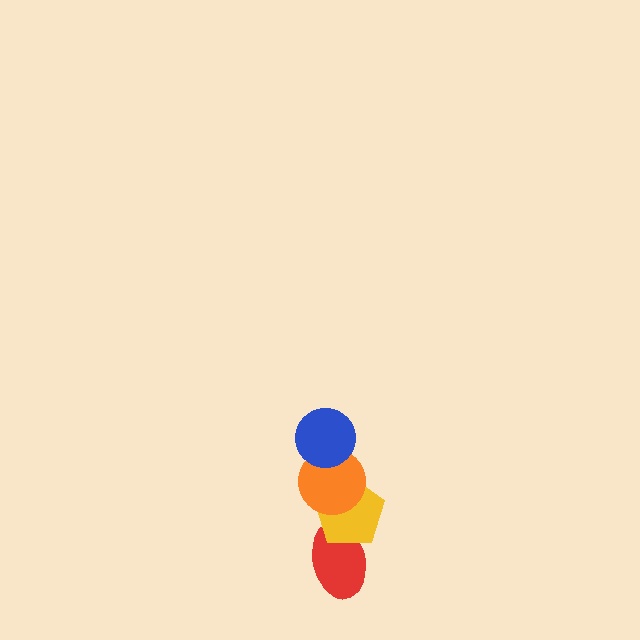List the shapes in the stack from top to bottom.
From top to bottom: the blue circle, the orange circle, the yellow pentagon, the red ellipse.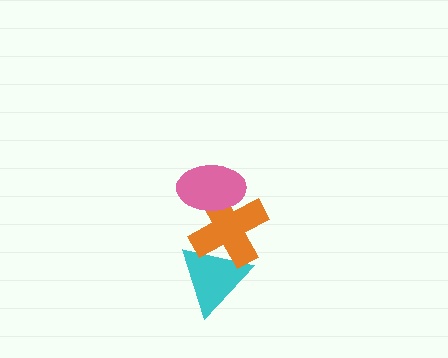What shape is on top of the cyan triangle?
The orange cross is on top of the cyan triangle.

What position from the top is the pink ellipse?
The pink ellipse is 1st from the top.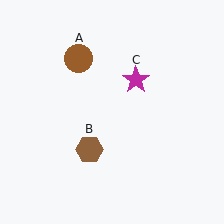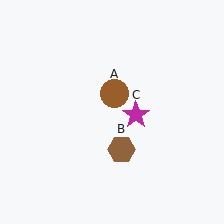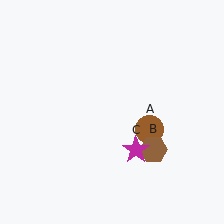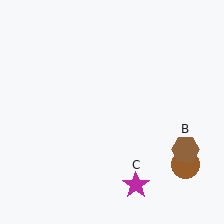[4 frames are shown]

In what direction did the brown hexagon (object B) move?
The brown hexagon (object B) moved right.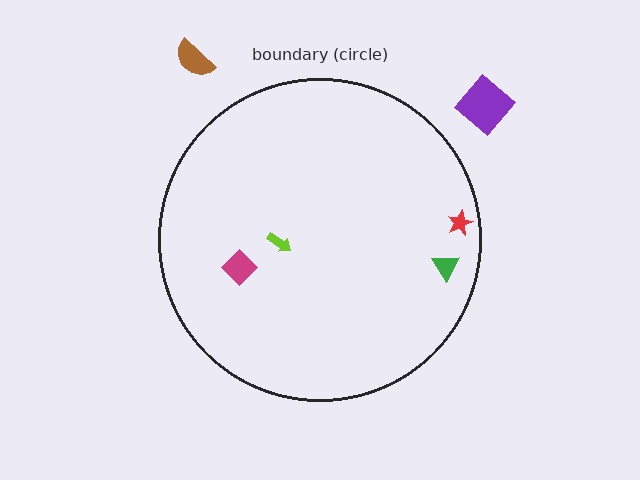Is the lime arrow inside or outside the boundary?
Inside.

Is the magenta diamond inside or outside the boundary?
Inside.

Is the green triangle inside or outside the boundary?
Inside.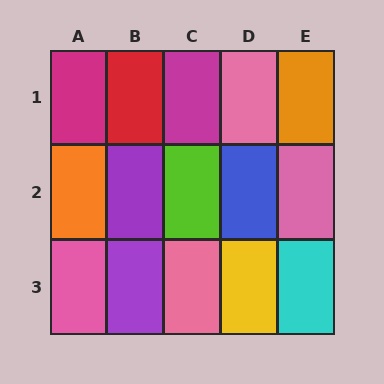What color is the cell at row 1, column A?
Magenta.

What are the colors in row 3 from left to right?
Pink, purple, pink, yellow, cyan.